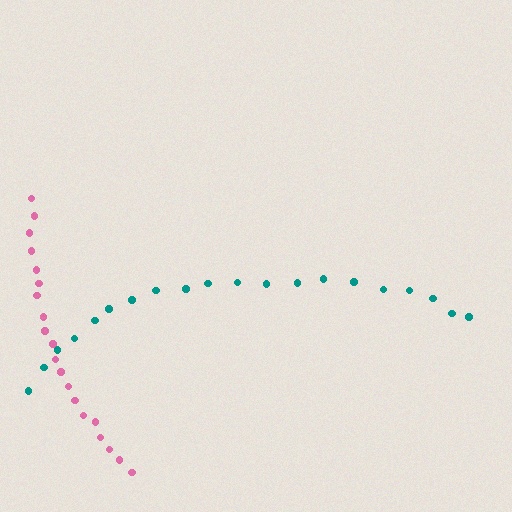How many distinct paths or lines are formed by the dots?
There are 2 distinct paths.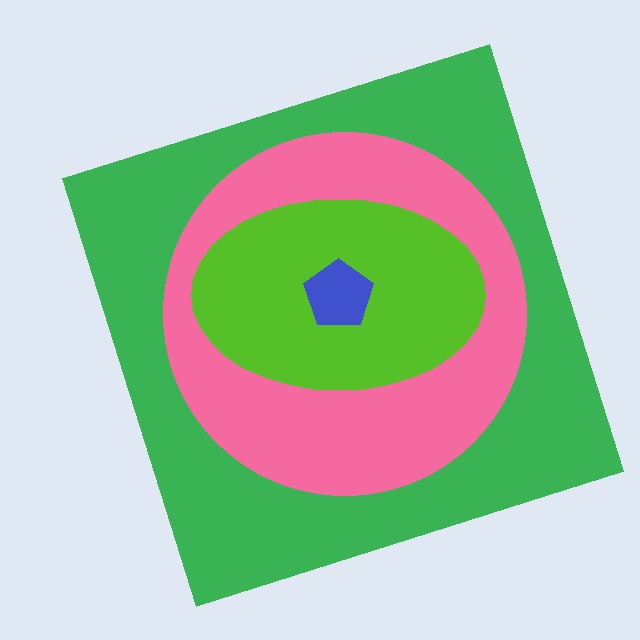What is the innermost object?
The blue pentagon.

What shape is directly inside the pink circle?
The lime ellipse.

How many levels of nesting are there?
4.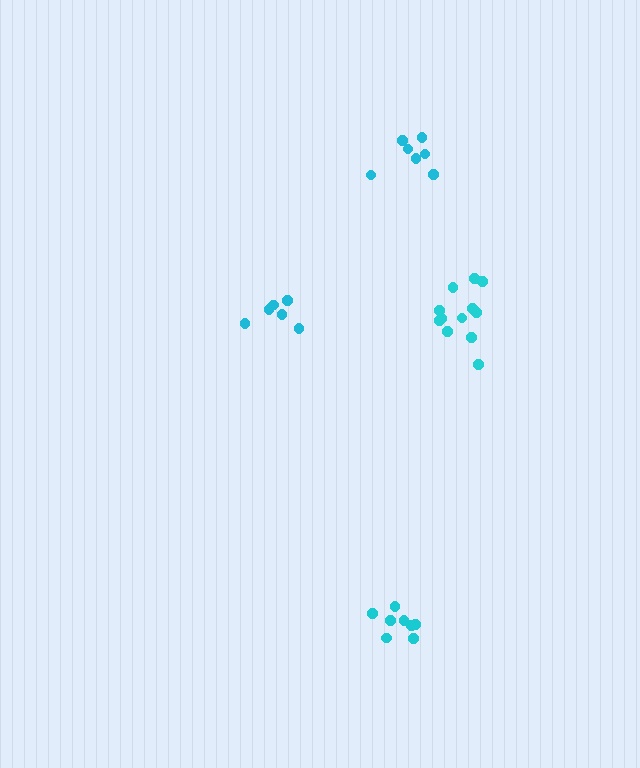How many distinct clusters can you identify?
There are 4 distinct clusters.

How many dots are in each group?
Group 1: 7 dots, Group 2: 6 dots, Group 3: 12 dots, Group 4: 8 dots (33 total).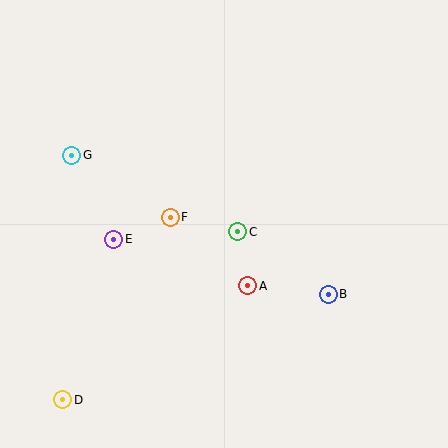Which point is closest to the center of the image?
Point C at (238, 232) is closest to the center.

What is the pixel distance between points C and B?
The distance between C and B is 110 pixels.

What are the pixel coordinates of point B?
Point B is at (328, 294).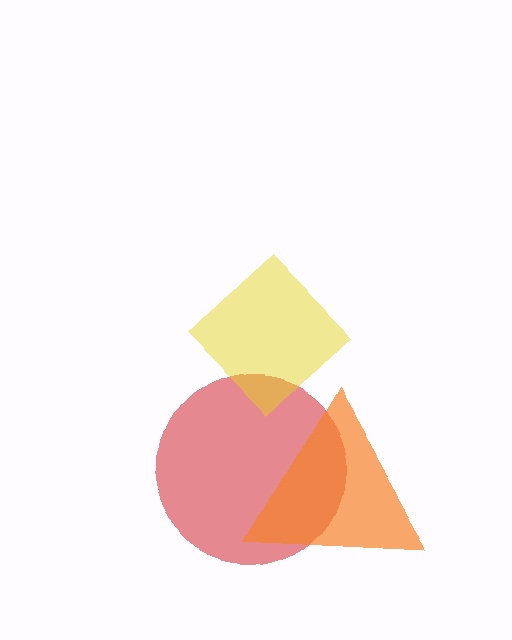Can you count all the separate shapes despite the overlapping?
Yes, there are 3 separate shapes.